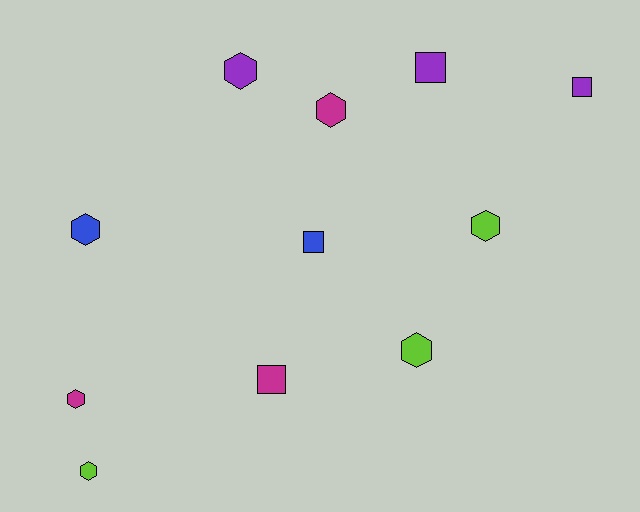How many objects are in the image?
There are 11 objects.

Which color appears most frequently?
Lime, with 3 objects.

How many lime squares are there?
There are no lime squares.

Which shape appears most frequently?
Hexagon, with 7 objects.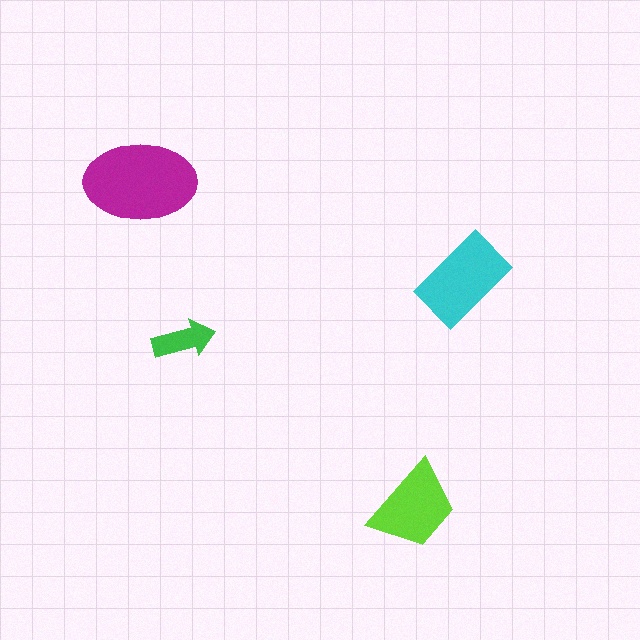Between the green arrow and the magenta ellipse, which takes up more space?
The magenta ellipse.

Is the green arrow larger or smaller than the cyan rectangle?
Smaller.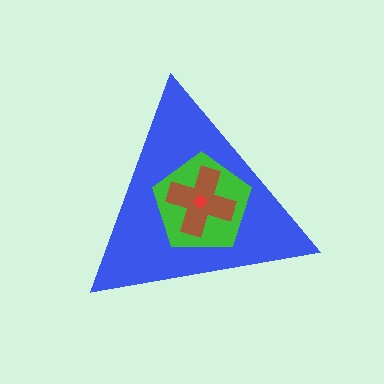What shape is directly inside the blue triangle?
The green pentagon.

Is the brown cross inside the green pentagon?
Yes.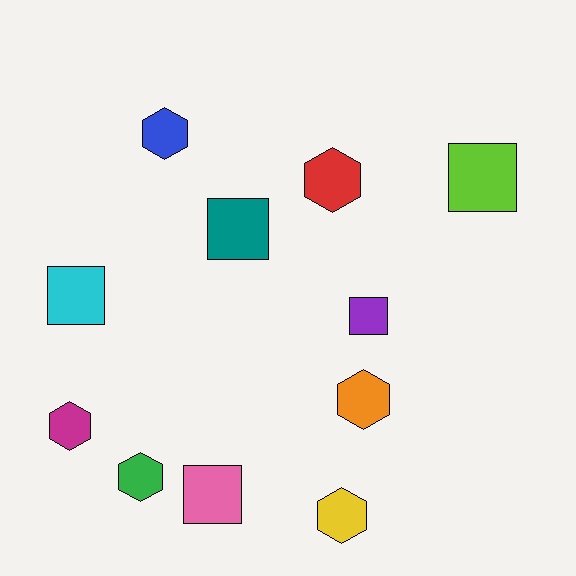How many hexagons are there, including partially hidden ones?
There are 6 hexagons.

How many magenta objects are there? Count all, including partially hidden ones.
There is 1 magenta object.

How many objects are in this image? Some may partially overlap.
There are 11 objects.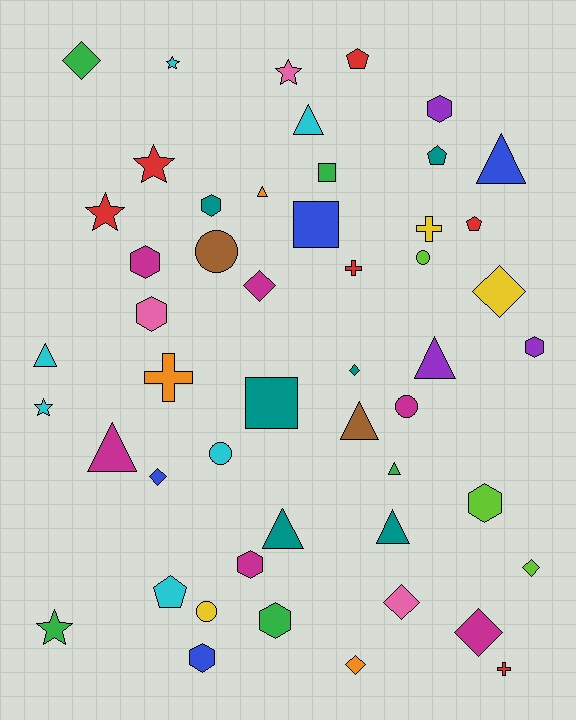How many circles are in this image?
There are 5 circles.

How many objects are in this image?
There are 50 objects.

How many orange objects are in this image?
There are 3 orange objects.